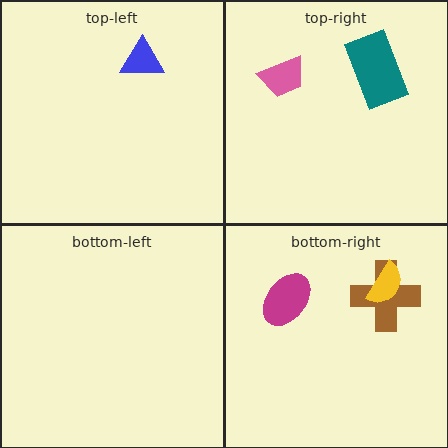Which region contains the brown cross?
The bottom-right region.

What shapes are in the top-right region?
The teal rectangle, the pink trapezoid.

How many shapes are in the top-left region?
1.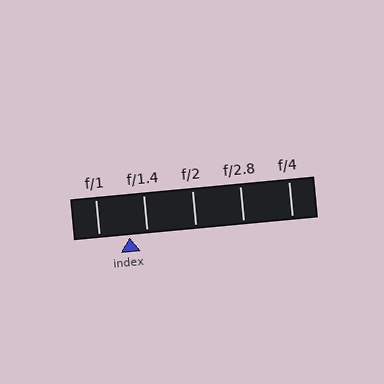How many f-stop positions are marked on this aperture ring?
There are 5 f-stop positions marked.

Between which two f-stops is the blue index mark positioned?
The index mark is between f/1 and f/1.4.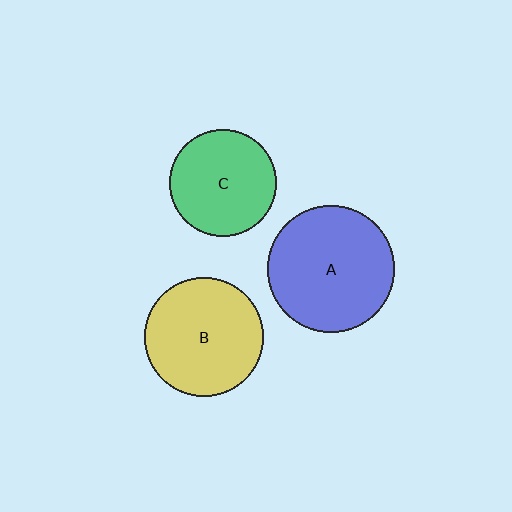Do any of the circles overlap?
No, none of the circles overlap.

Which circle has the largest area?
Circle A (blue).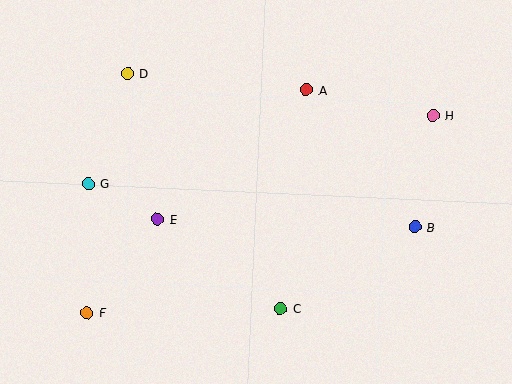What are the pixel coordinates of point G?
Point G is at (88, 183).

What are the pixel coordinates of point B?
Point B is at (415, 227).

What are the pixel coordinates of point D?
Point D is at (127, 73).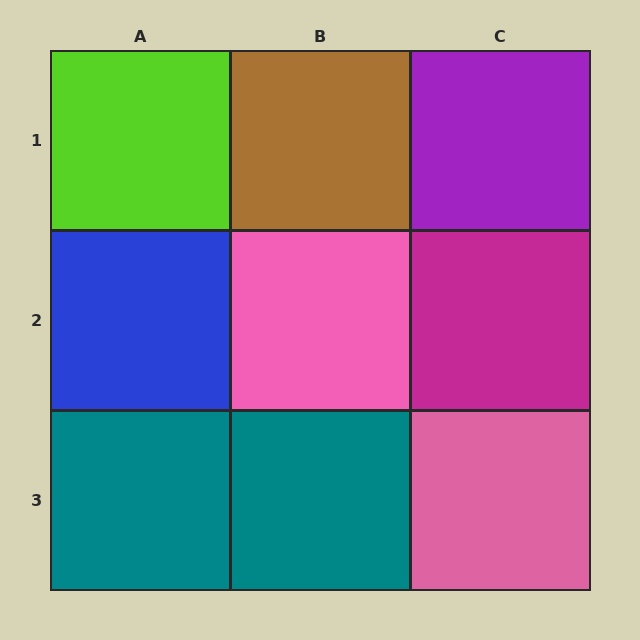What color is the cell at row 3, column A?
Teal.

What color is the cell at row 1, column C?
Purple.